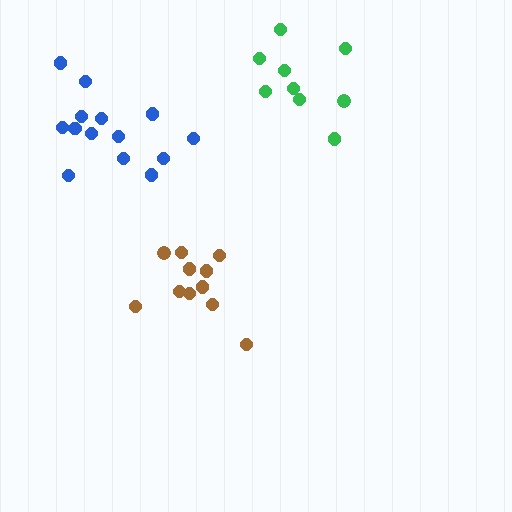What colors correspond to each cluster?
The clusters are colored: brown, blue, green.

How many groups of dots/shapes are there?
There are 3 groups.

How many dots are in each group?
Group 1: 11 dots, Group 2: 14 dots, Group 3: 9 dots (34 total).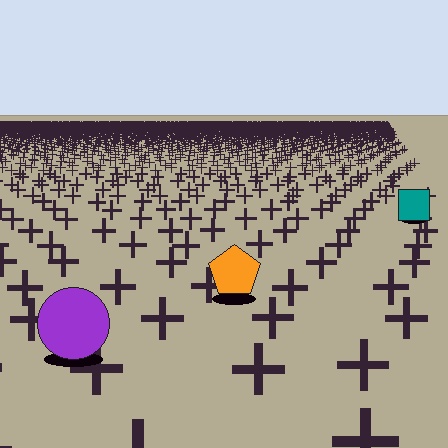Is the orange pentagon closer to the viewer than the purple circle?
No. The purple circle is closer — you can tell from the texture gradient: the ground texture is coarser near it.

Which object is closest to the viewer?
The purple circle is closest. The texture marks near it are larger and more spread out.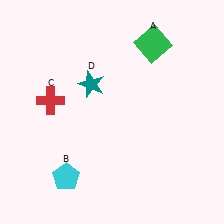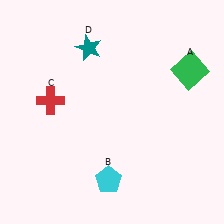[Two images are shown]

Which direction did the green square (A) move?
The green square (A) moved right.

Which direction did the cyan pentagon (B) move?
The cyan pentagon (B) moved right.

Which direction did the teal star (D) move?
The teal star (D) moved up.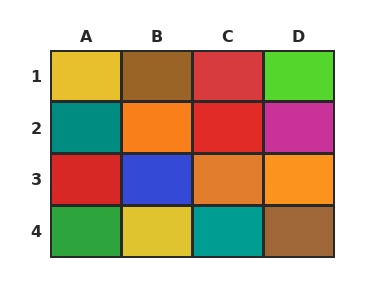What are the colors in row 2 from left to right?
Teal, orange, red, magenta.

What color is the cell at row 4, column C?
Teal.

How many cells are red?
3 cells are red.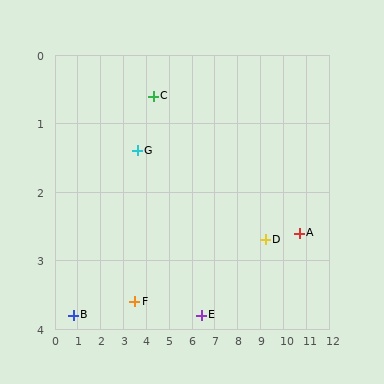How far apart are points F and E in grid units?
Points F and E are about 2.9 grid units apart.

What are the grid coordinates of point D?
Point D is at approximately (9.2, 2.7).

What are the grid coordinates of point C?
Point C is at approximately (4.3, 0.6).